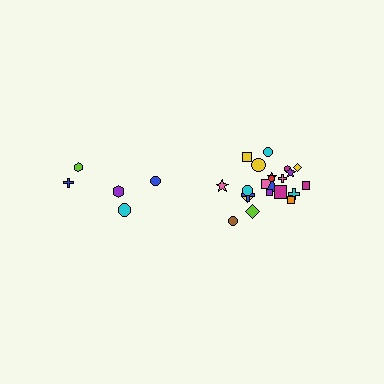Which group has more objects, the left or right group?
The right group.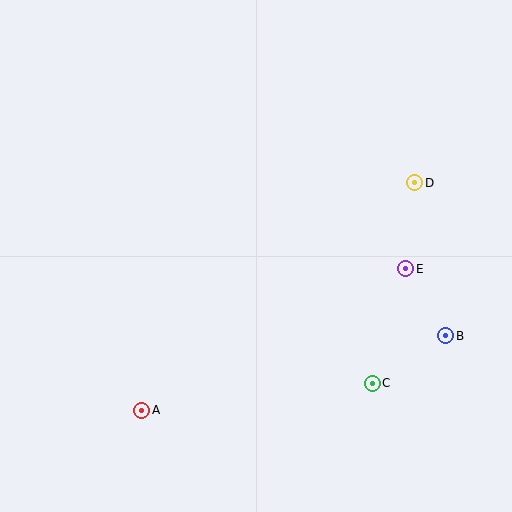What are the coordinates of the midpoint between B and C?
The midpoint between B and C is at (409, 360).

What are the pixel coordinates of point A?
Point A is at (142, 410).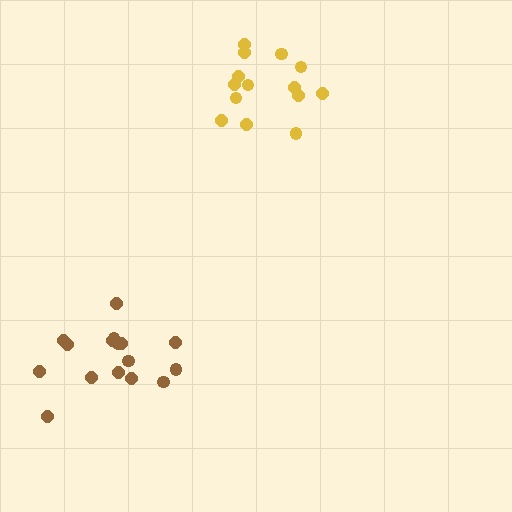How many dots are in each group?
Group 1: 16 dots, Group 2: 14 dots (30 total).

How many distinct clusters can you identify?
There are 2 distinct clusters.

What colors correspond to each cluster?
The clusters are colored: brown, yellow.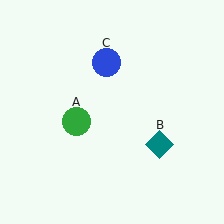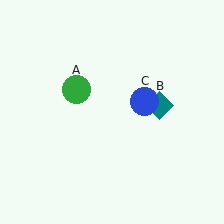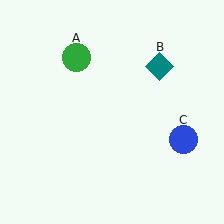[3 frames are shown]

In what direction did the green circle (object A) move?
The green circle (object A) moved up.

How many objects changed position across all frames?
3 objects changed position: green circle (object A), teal diamond (object B), blue circle (object C).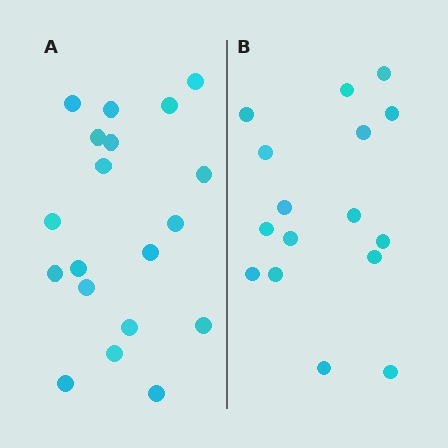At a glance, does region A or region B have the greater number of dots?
Region A (the left region) has more dots.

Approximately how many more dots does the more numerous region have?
Region A has just a few more — roughly 2 or 3 more dots than region B.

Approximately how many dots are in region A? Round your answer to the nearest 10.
About 20 dots. (The exact count is 19, which rounds to 20.)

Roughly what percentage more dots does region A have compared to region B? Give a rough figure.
About 20% more.